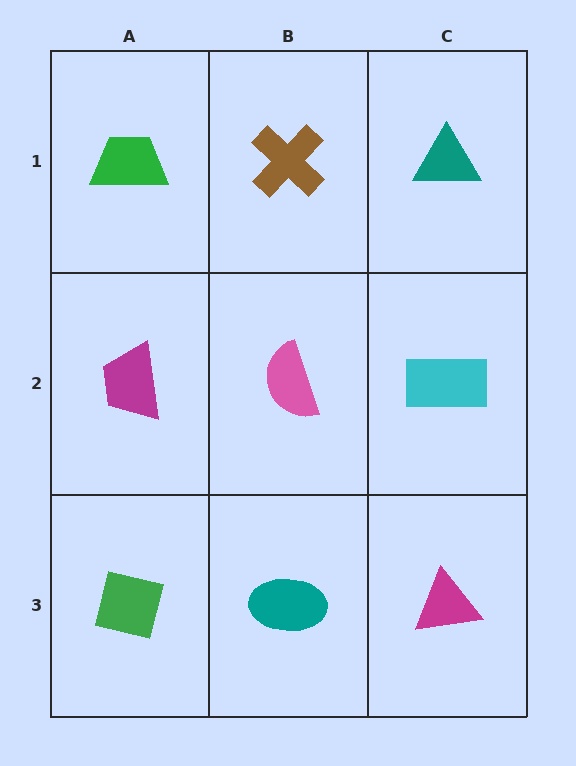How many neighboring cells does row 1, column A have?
2.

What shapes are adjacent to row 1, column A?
A magenta trapezoid (row 2, column A), a brown cross (row 1, column B).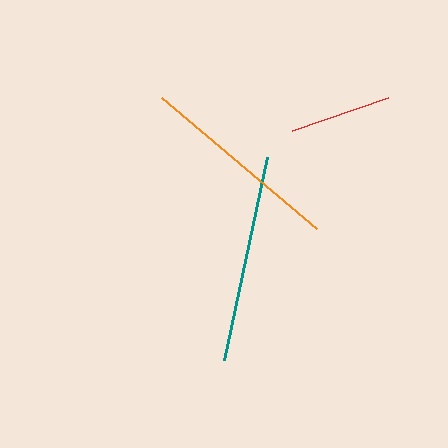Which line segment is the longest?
The teal line is the longest at approximately 208 pixels.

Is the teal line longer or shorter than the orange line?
The teal line is longer than the orange line.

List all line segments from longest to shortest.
From longest to shortest: teal, orange, red.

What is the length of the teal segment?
The teal segment is approximately 208 pixels long.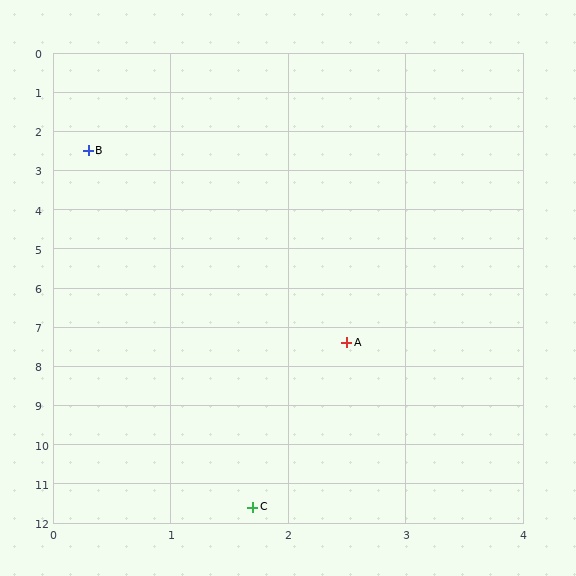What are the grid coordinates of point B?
Point B is at approximately (0.3, 2.5).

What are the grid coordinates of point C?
Point C is at approximately (1.7, 11.6).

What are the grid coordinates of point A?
Point A is at approximately (2.5, 7.4).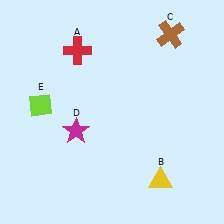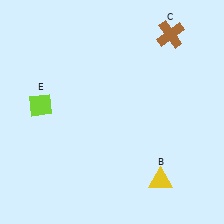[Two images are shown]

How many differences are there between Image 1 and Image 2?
There are 2 differences between the two images.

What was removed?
The magenta star (D), the red cross (A) were removed in Image 2.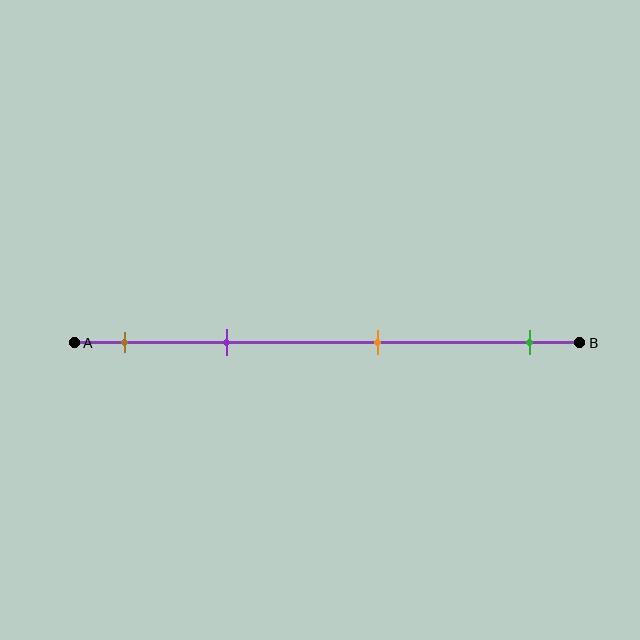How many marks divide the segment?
There are 4 marks dividing the segment.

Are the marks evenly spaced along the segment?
No, the marks are not evenly spaced.